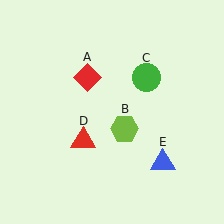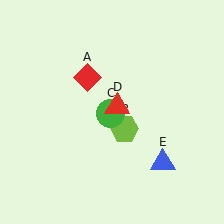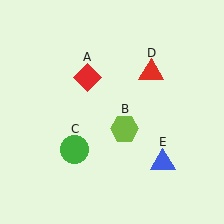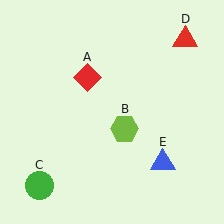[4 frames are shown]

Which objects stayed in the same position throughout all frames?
Red diamond (object A) and lime hexagon (object B) and blue triangle (object E) remained stationary.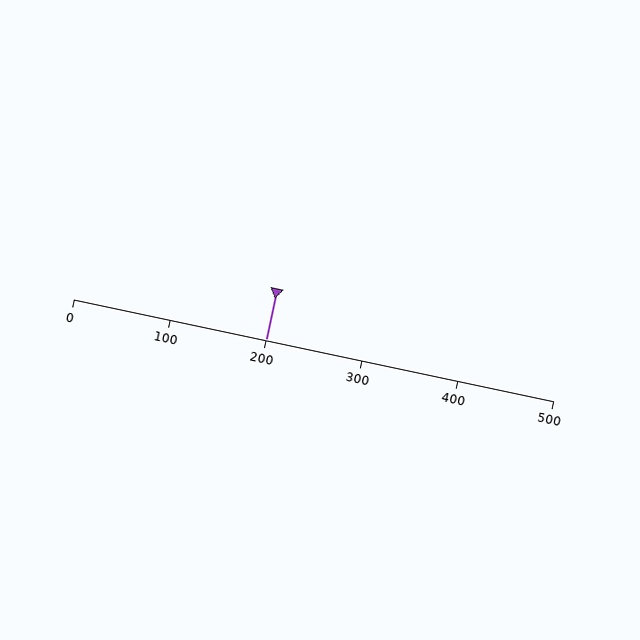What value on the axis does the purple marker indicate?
The marker indicates approximately 200.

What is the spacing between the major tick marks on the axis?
The major ticks are spaced 100 apart.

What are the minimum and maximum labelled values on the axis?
The axis runs from 0 to 500.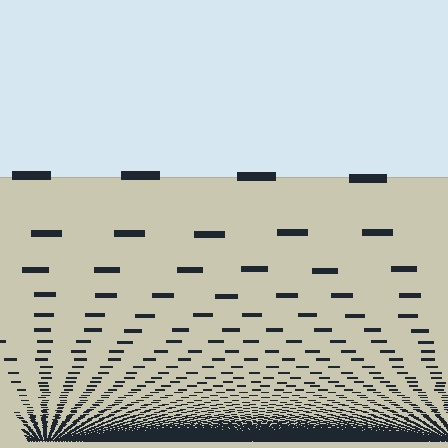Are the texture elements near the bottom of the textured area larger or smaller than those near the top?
Smaller. The gradient is inverted — elements near the bottom are smaller and denser.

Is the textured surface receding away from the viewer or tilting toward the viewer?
The surface appears to tilt toward the viewer. Texture elements get larger and sparser toward the top.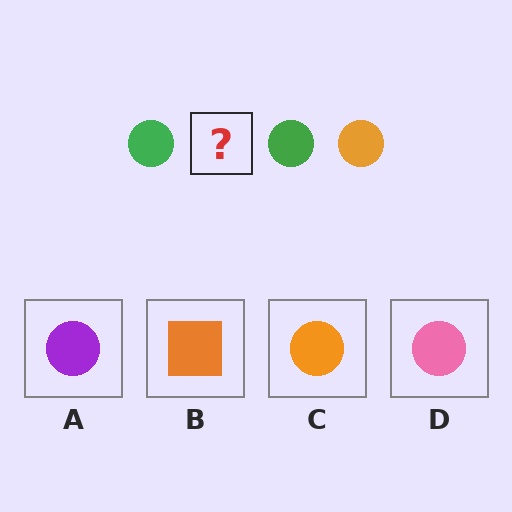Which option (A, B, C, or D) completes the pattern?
C.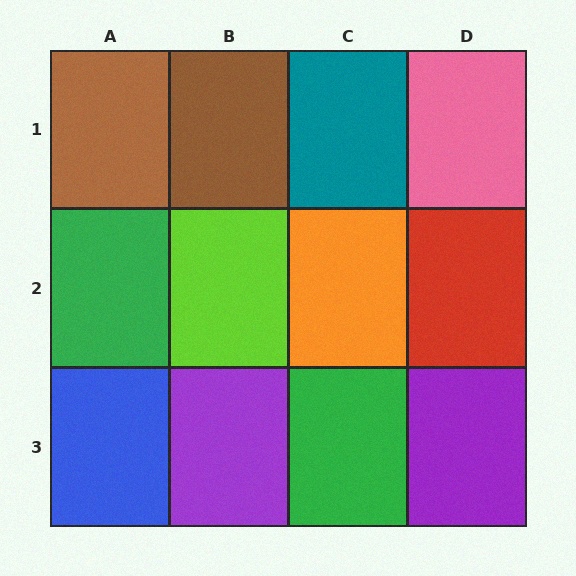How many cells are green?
2 cells are green.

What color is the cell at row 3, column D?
Purple.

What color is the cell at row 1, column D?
Pink.